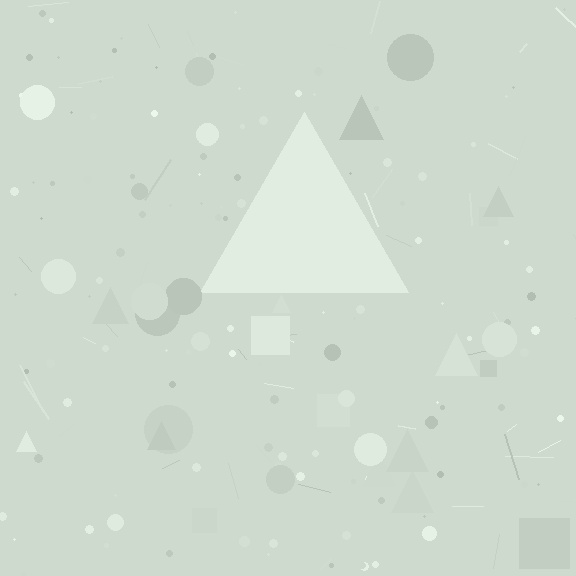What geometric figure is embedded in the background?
A triangle is embedded in the background.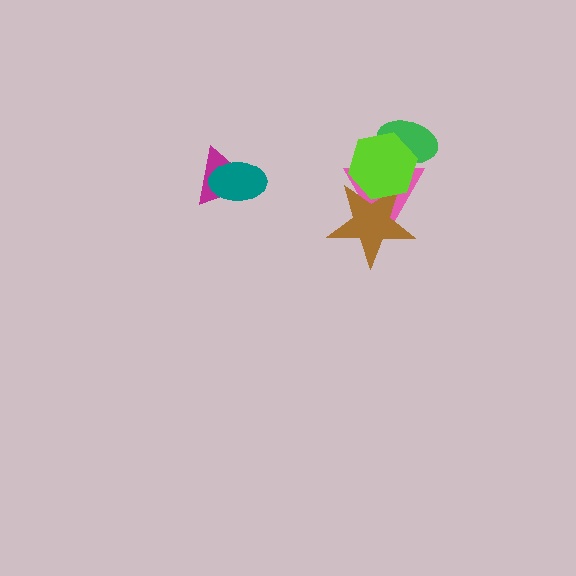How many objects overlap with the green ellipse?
2 objects overlap with the green ellipse.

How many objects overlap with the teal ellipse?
1 object overlaps with the teal ellipse.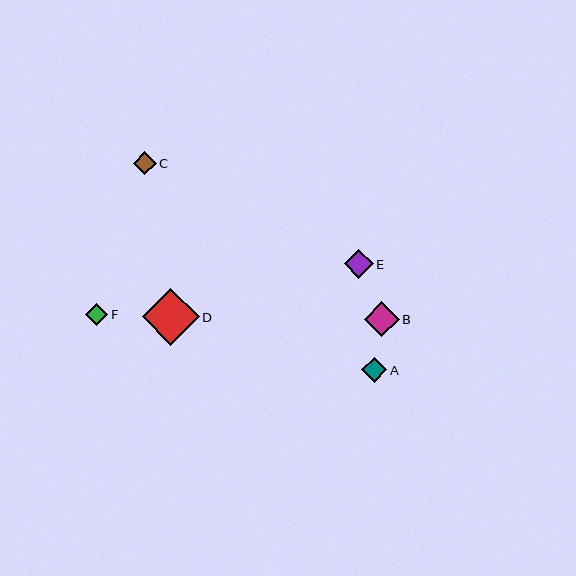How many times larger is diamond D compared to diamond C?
Diamond D is approximately 2.5 times the size of diamond C.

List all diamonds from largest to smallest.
From largest to smallest: D, B, E, A, C, F.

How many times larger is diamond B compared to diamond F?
Diamond B is approximately 1.6 times the size of diamond F.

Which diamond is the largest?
Diamond D is the largest with a size of approximately 57 pixels.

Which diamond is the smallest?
Diamond F is the smallest with a size of approximately 22 pixels.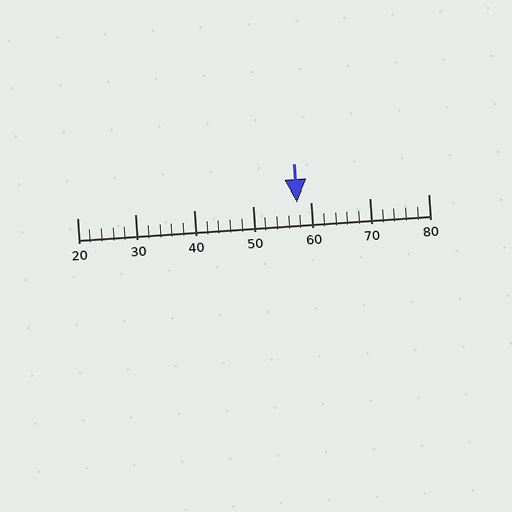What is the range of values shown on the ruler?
The ruler shows values from 20 to 80.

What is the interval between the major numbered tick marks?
The major tick marks are spaced 10 units apart.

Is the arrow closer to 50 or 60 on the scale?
The arrow is closer to 60.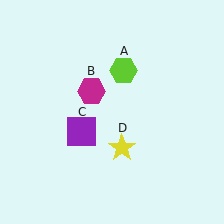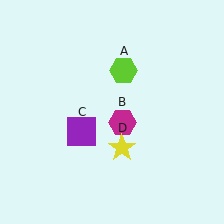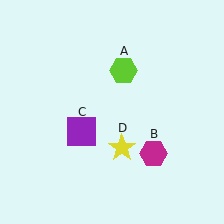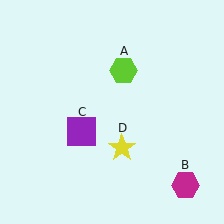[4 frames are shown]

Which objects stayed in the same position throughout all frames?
Lime hexagon (object A) and purple square (object C) and yellow star (object D) remained stationary.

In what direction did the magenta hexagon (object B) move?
The magenta hexagon (object B) moved down and to the right.